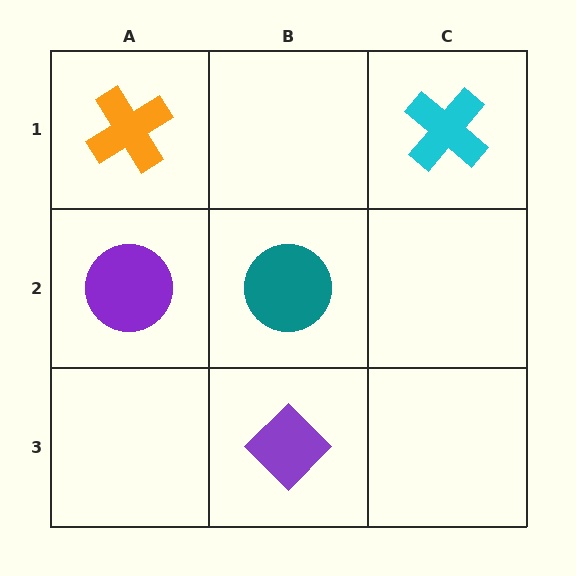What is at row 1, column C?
A cyan cross.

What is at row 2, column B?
A teal circle.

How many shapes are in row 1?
2 shapes.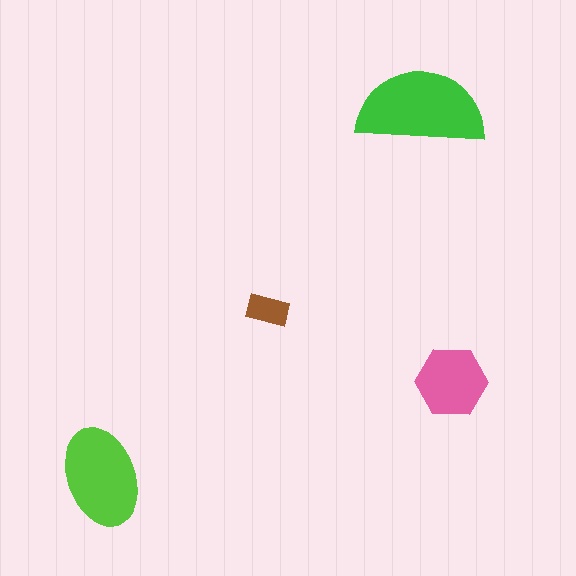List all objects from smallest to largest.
The brown rectangle, the pink hexagon, the lime ellipse, the green semicircle.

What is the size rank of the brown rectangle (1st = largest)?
4th.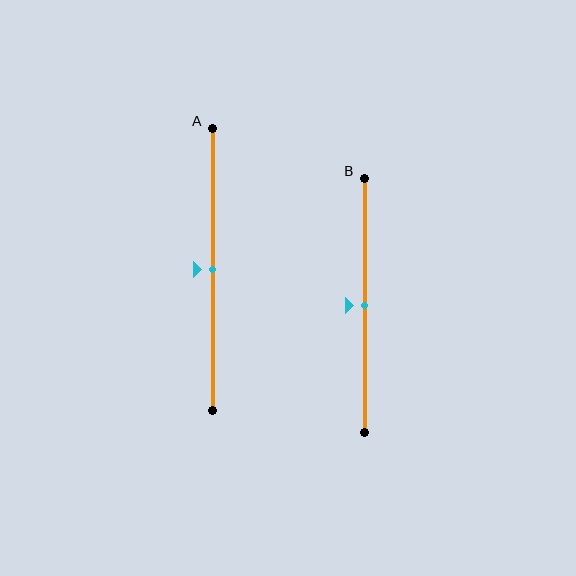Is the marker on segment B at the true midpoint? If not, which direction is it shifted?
Yes, the marker on segment B is at the true midpoint.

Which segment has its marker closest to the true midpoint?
Segment A has its marker closest to the true midpoint.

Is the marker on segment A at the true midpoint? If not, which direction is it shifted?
Yes, the marker on segment A is at the true midpoint.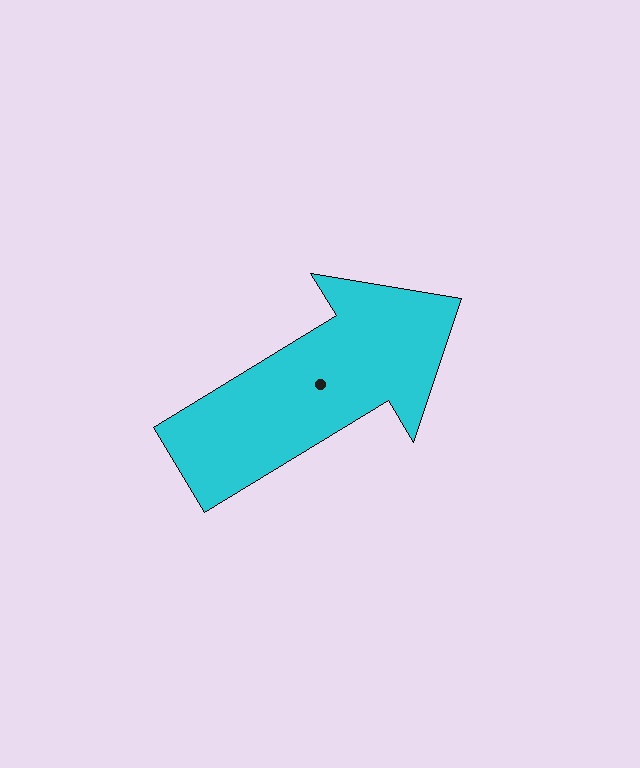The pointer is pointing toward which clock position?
Roughly 2 o'clock.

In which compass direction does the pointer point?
Northeast.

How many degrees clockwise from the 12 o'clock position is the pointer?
Approximately 59 degrees.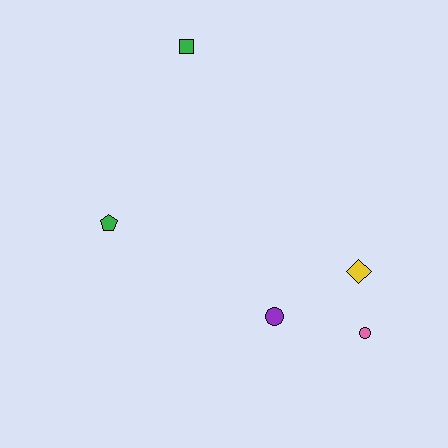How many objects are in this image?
There are 5 objects.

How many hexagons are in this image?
There are no hexagons.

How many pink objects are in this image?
There is 1 pink object.